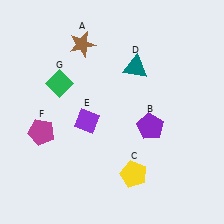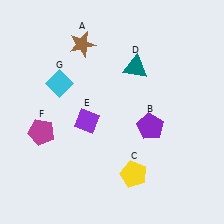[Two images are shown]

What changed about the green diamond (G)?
In Image 1, G is green. In Image 2, it changed to cyan.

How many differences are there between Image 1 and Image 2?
There is 1 difference between the two images.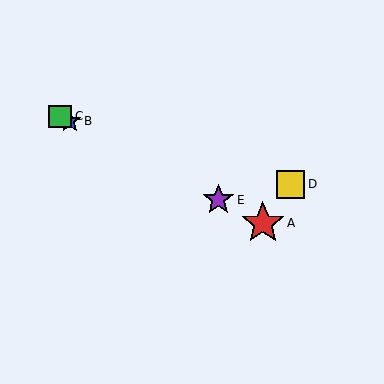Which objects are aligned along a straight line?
Objects A, B, C, E are aligned along a straight line.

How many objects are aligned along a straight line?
4 objects (A, B, C, E) are aligned along a straight line.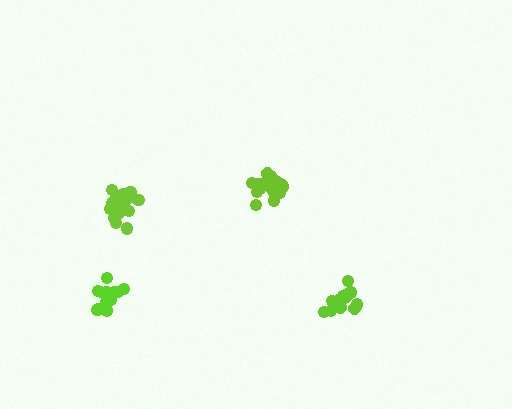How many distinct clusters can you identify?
There are 4 distinct clusters.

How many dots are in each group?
Group 1: 17 dots, Group 2: 19 dots, Group 3: 21 dots, Group 4: 16 dots (73 total).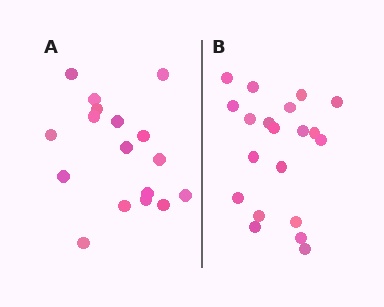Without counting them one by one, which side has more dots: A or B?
Region B (the right region) has more dots.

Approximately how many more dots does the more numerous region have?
Region B has just a few more — roughly 2 or 3 more dots than region A.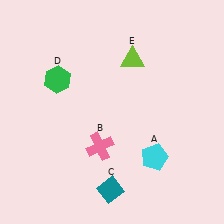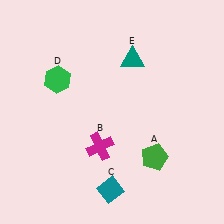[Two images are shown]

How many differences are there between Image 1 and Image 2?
There are 3 differences between the two images.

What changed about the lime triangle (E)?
In Image 1, E is lime. In Image 2, it changed to teal.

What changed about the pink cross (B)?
In Image 1, B is pink. In Image 2, it changed to magenta.